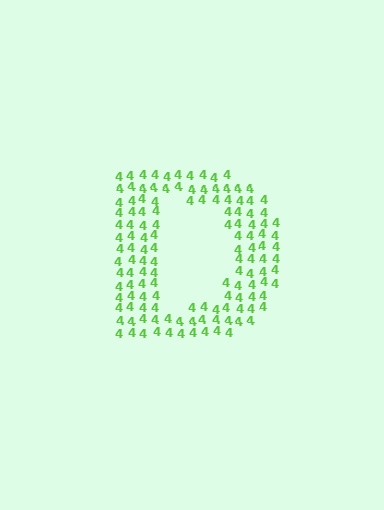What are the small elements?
The small elements are digit 4's.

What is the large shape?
The large shape is the letter D.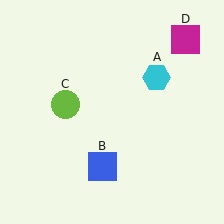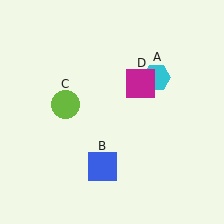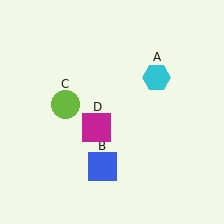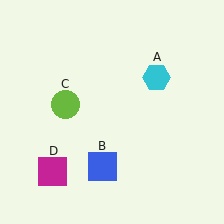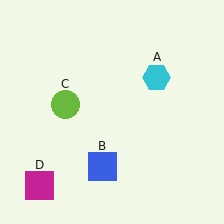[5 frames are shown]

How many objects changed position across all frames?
1 object changed position: magenta square (object D).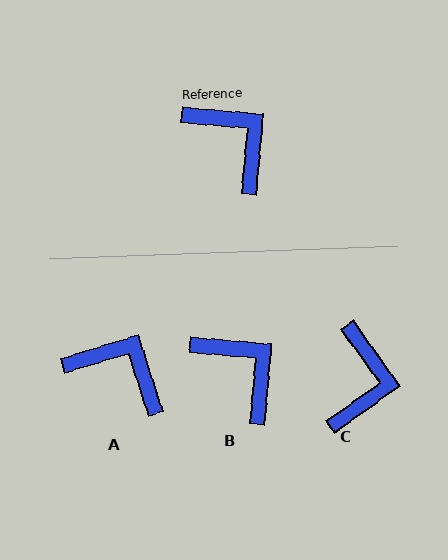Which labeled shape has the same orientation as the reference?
B.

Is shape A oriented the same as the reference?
No, it is off by about 22 degrees.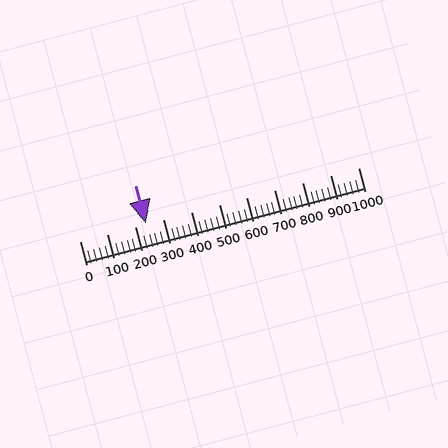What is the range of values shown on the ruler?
The ruler shows values from 0 to 1000.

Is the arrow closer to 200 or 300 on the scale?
The arrow is closer to 200.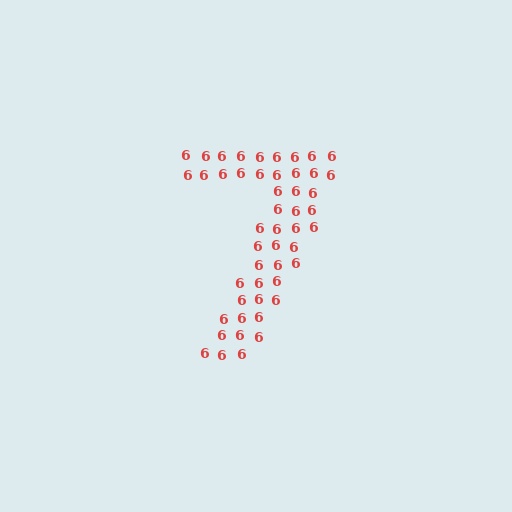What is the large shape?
The large shape is the digit 7.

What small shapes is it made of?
It is made of small digit 6's.